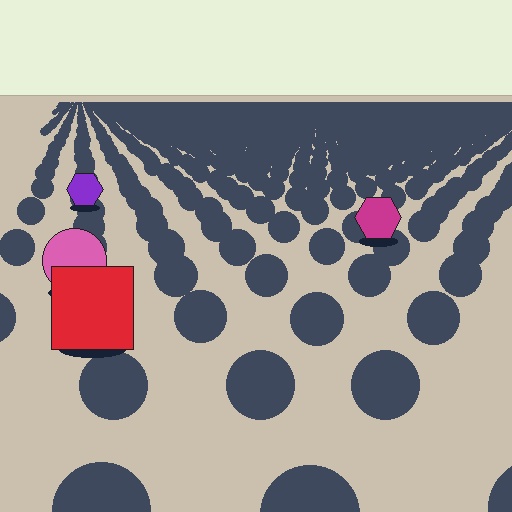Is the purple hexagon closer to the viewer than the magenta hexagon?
No. The magenta hexagon is closer — you can tell from the texture gradient: the ground texture is coarser near it.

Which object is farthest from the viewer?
The purple hexagon is farthest from the viewer. It appears smaller and the ground texture around it is denser.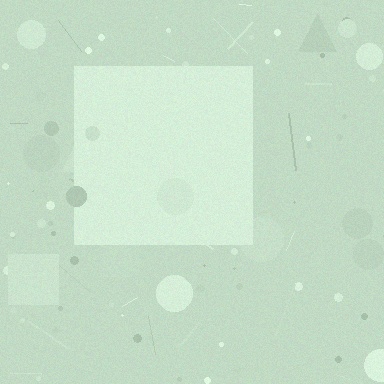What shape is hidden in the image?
A square is hidden in the image.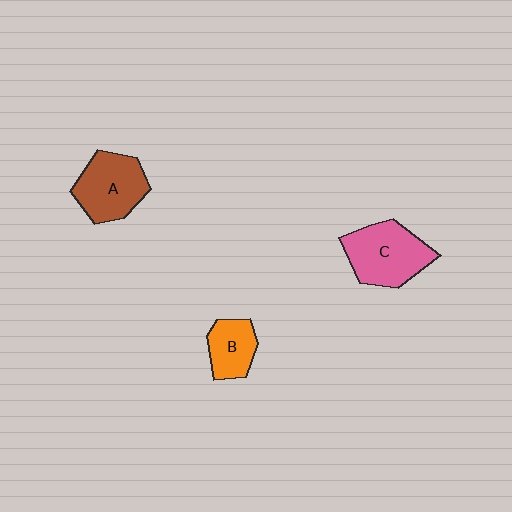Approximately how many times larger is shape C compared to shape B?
Approximately 1.7 times.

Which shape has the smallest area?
Shape B (orange).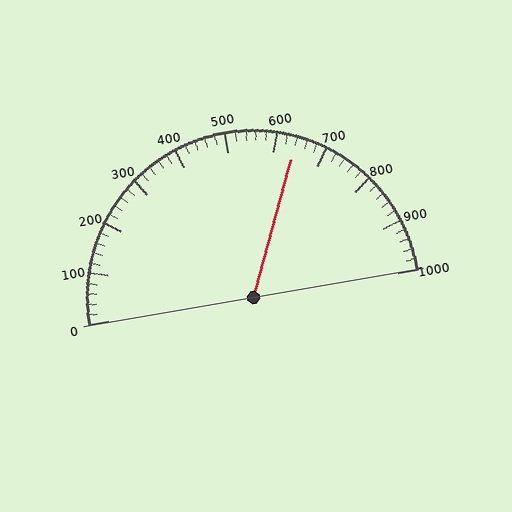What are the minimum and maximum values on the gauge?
The gauge ranges from 0 to 1000.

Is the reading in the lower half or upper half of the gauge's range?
The reading is in the upper half of the range (0 to 1000).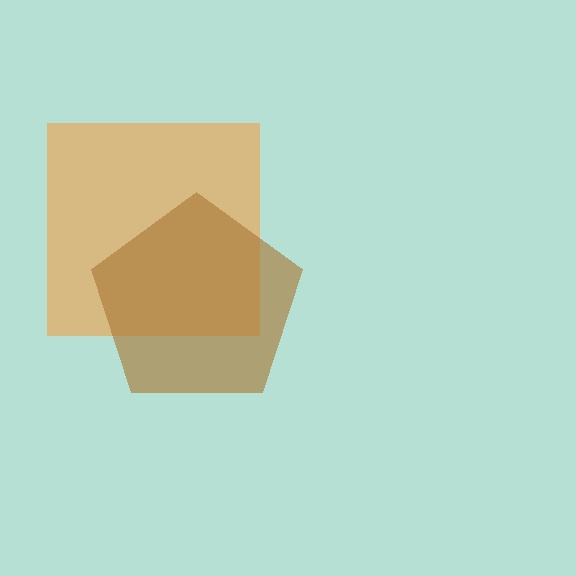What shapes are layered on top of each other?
The layered shapes are: an orange square, a brown pentagon.